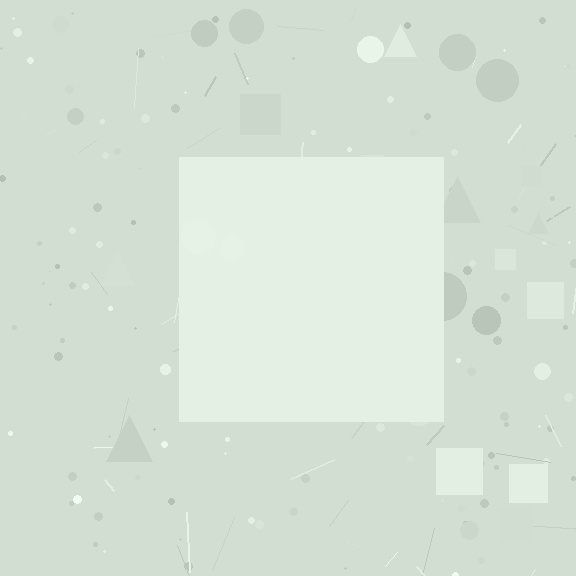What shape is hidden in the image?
A square is hidden in the image.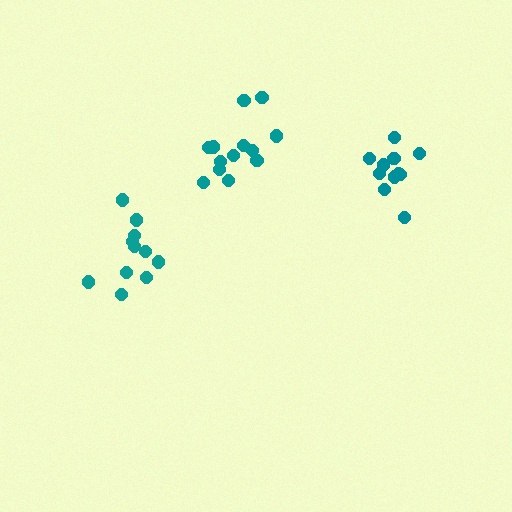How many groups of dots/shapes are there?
There are 3 groups.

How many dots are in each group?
Group 1: 11 dots, Group 2: 11 dots, Group 3: 13 dots (35 total).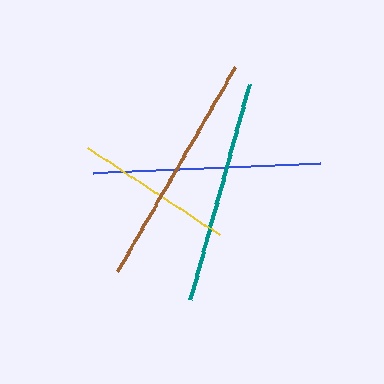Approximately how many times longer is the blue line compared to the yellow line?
The blue line is approximately 1.4 times the length of the yellow line.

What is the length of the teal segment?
The teal segment is approximately 224 pixels long.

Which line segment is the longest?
The brown line is the longest at approximately 236 pixels.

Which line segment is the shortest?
The yellow line is the shortest at approximately 158 pixels.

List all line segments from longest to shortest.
From longest to shortest: brown, blue, teal, yellow.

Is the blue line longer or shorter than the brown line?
The brown line is longer than the blue line.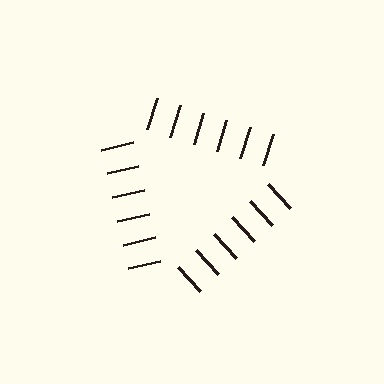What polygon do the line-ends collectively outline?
An illusory triangle — the line segments terminate on its edges but no continuous stroke is drawn.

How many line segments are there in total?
18 — 6 along each of the 3 edges.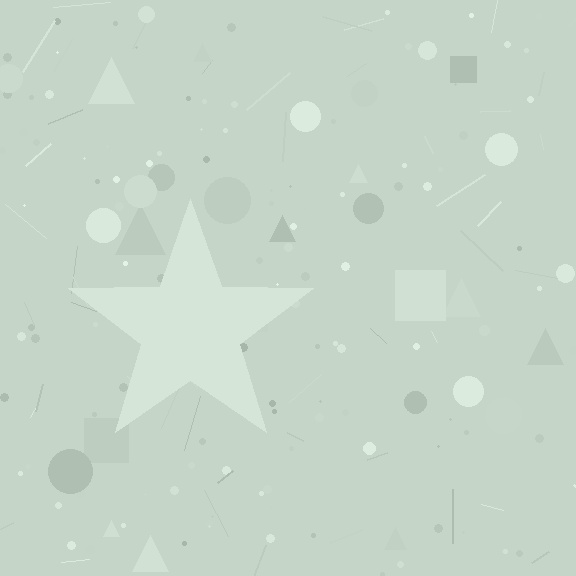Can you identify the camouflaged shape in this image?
The camouflaged shape is a star.